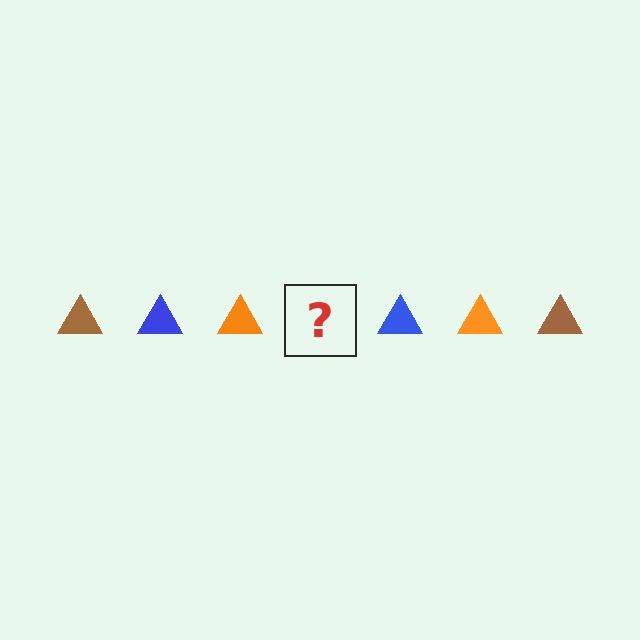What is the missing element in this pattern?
The missing element is a brown triangle.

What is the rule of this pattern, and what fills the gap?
The rule is that the pattern cycles through brown, blue, orange triangles. The gap should be filled with a brown triangle.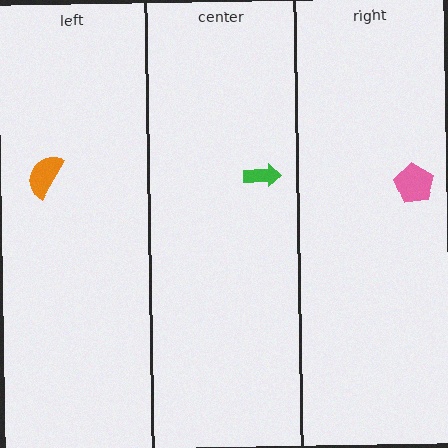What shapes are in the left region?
The orange semicircle.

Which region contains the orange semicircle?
The left region.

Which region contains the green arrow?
The center region.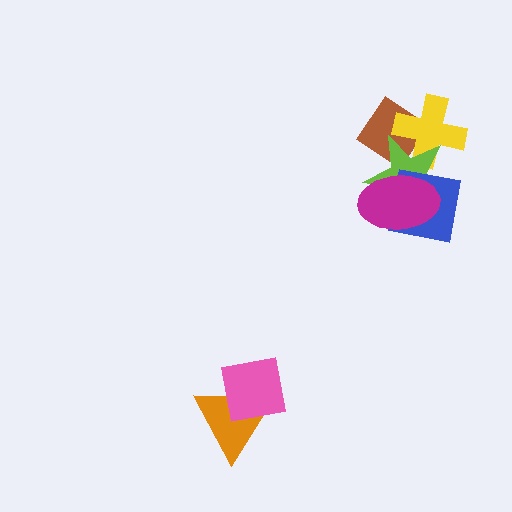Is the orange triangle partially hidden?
Yes, it is partially covered by another shape.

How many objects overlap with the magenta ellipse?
2 objects overlap with the magenta ellipse.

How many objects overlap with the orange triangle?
1 object overlaps with the orange triangle.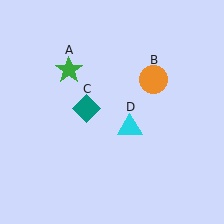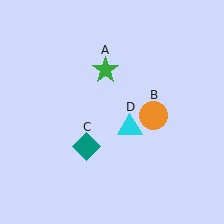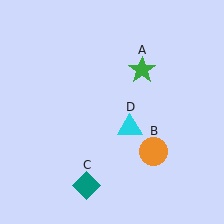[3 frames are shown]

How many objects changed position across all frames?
3 objects changed position: green star (object A), orange circle (object B), teal diamond (object C).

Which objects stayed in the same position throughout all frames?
Cyan triangle (object D) remained stationary.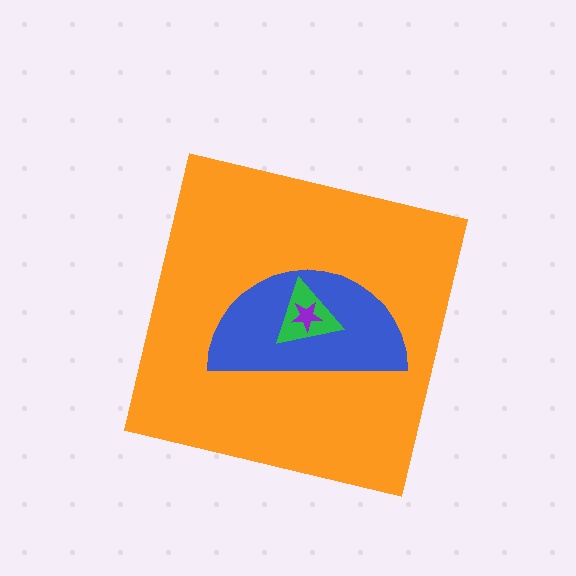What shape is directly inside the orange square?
The blue semicircle.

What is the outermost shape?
The orange square.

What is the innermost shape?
The purple star.